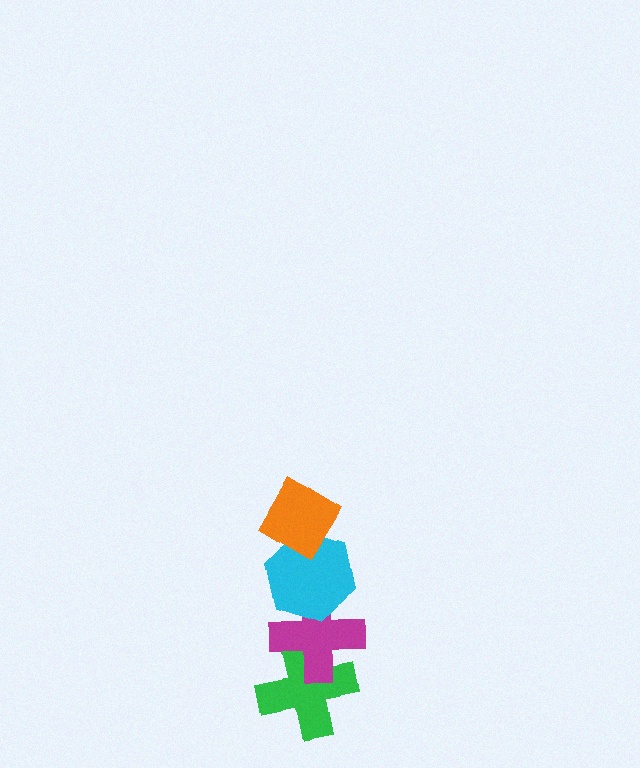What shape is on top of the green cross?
The magenta cross is on top of the green cross.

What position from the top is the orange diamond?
The orange diamond is 1st from the top.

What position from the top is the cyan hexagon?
The cyan hexagon is 2nd from the top.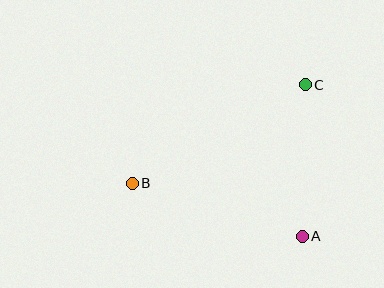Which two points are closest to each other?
Points A and C are closest to each other.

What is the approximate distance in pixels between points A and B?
The distance between A and B is approximately 178 pixels.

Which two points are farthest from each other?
Points B and C are farthest from each other.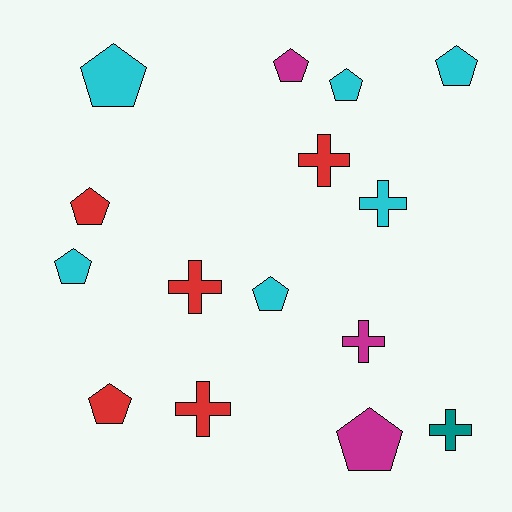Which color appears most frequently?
Cyan, with 6 objects.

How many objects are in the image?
There are 15 objects.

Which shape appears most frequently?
Pentagon, with 9 objects.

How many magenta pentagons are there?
There are 2 magenta pentagons.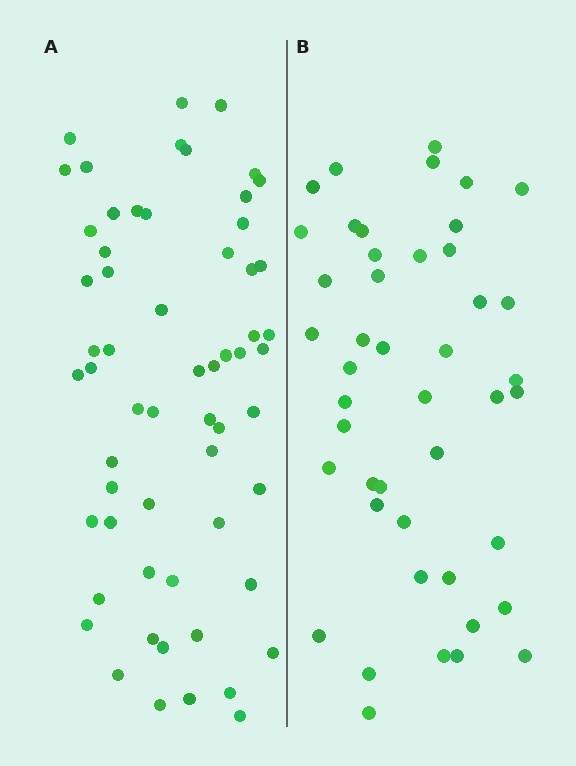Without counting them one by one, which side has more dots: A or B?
Region A (the left region) has more dots.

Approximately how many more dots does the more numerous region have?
Region A has approximately 15 more dots than region B.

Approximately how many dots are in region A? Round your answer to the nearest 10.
About 60 dots.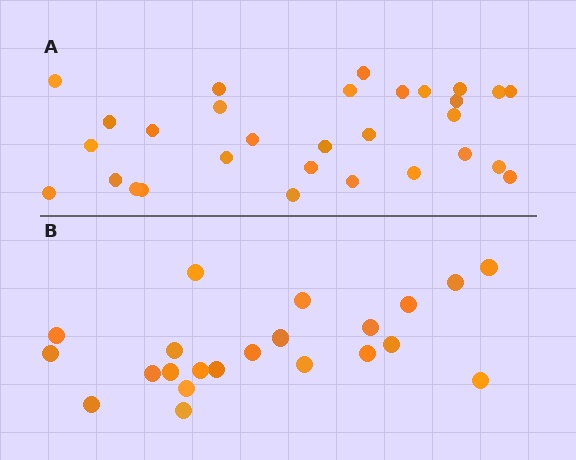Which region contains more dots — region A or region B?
Region A (the top region) has more dots.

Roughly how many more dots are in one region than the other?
Region A has roughly 8 or so more dots than region B.